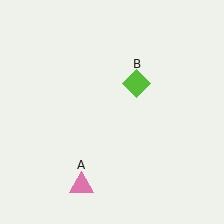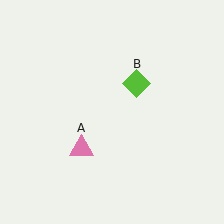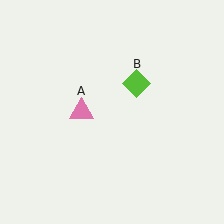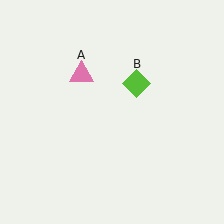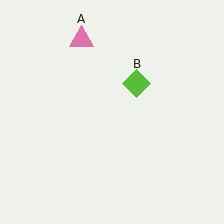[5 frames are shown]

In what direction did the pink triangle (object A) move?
The pink triangle (object A) moved up.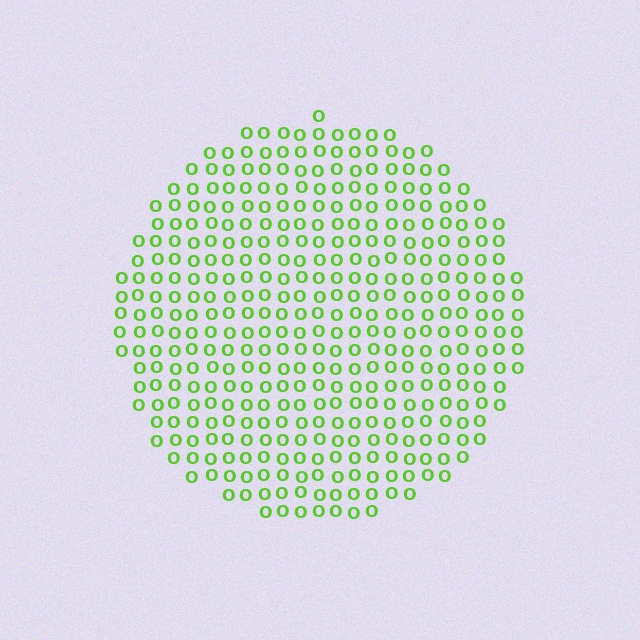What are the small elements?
The small elements are letter O's.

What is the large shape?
The large shape is a circle.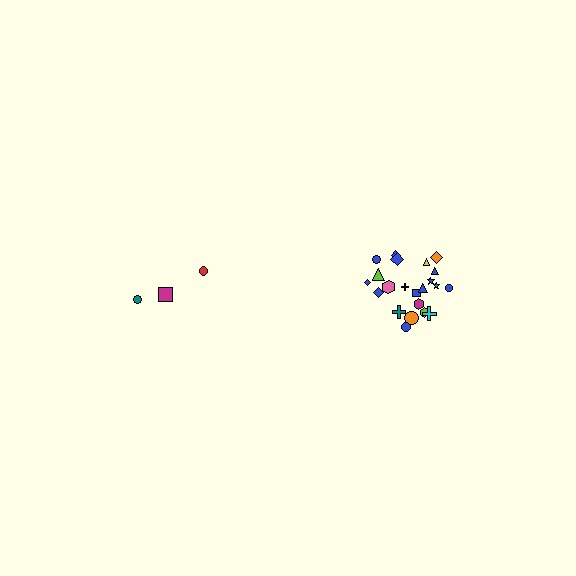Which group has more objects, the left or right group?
The right group.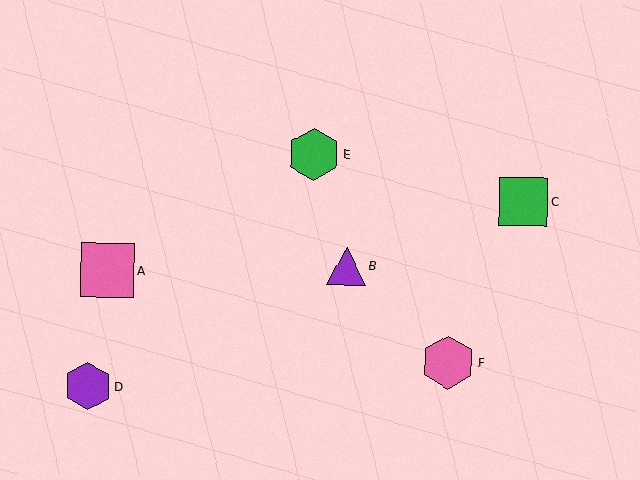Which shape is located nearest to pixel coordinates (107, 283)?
The pink square (labeled A) at (107, 270) is nearest to that location.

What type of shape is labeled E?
Shape E is a green hexagon.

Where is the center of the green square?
The center of the green square is at (523, 201).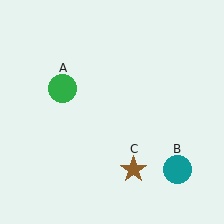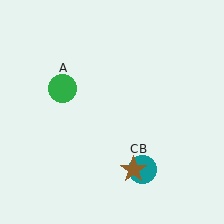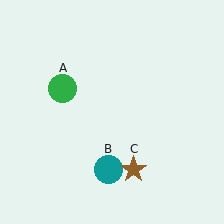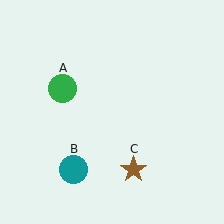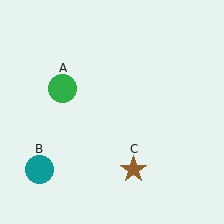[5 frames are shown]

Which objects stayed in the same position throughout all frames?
Green circle (object A) and brown star (object C) remained stationary.